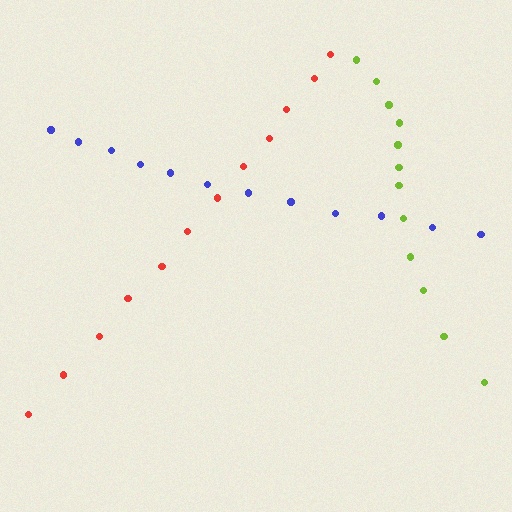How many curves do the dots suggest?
There are 3 distinct paths.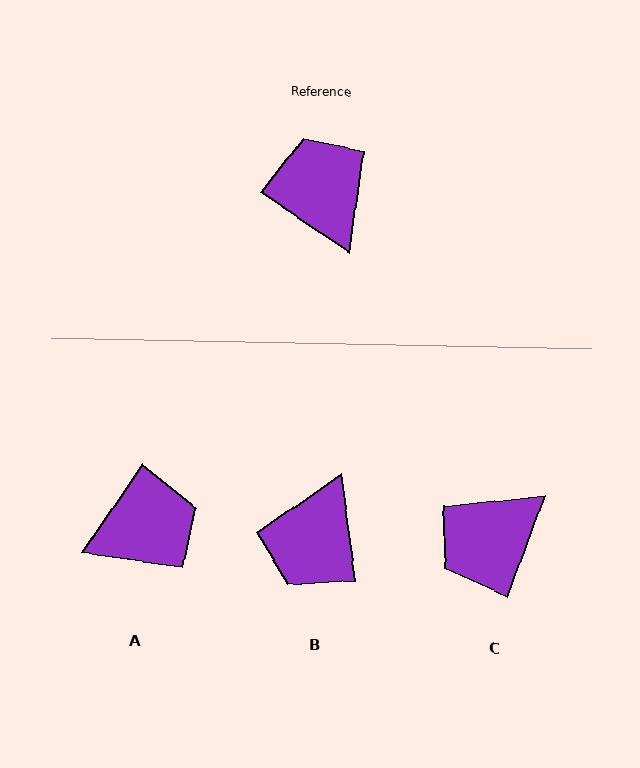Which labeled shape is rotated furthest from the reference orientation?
B, about 132 degrees away.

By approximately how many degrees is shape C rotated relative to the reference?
Approximately 104 degrees counter-clockwise.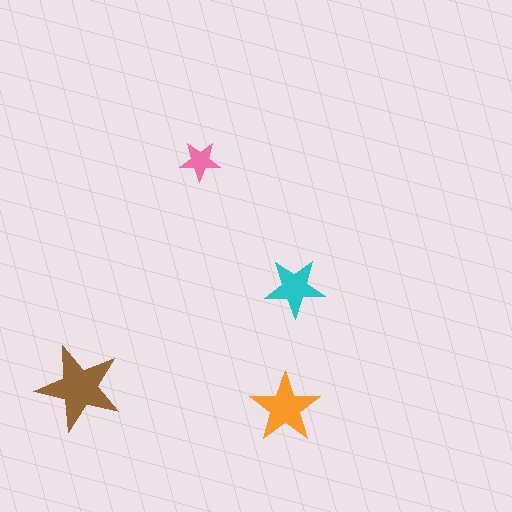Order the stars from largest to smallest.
the brown one, the orange one, the cyan one, the pink one.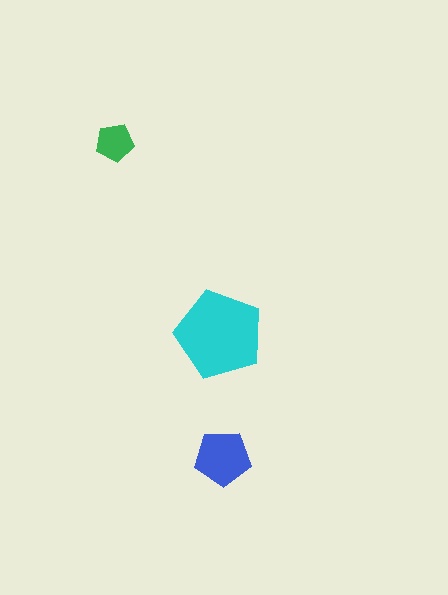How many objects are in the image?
There are 3 objects in the image.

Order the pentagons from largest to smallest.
the cyan one, the blue one, the green one.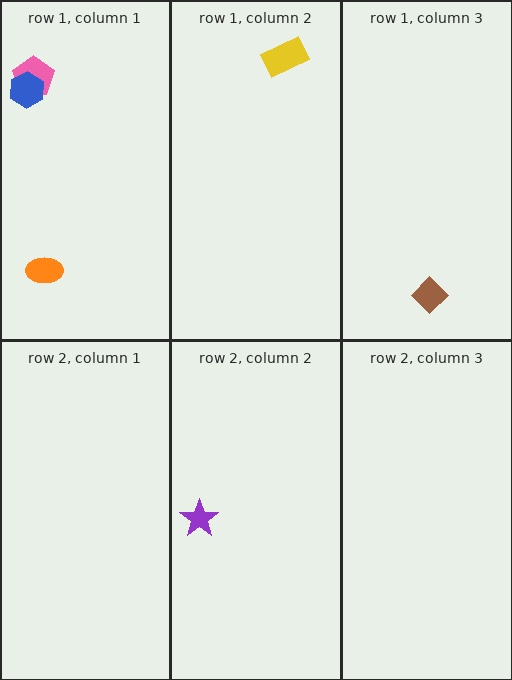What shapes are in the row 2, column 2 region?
The purple star.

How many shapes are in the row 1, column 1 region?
3.